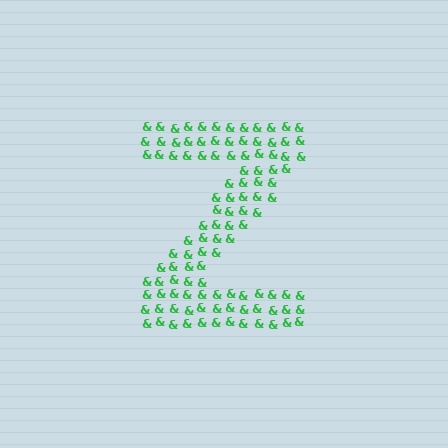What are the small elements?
The small elements are ampersands.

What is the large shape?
The large shape is the letter Z.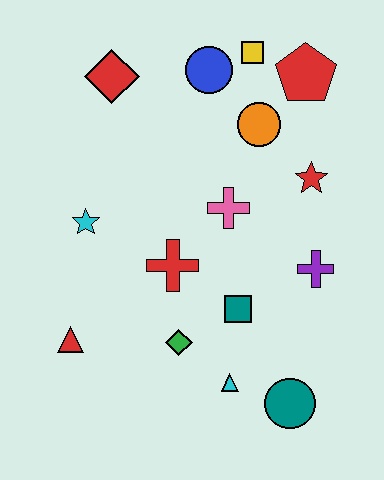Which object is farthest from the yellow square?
The teal circle is farthest from the yellow square.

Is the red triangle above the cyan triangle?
Yes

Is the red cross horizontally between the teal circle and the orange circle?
No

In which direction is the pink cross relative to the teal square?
The pink cross is above the teal square.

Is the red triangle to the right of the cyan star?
No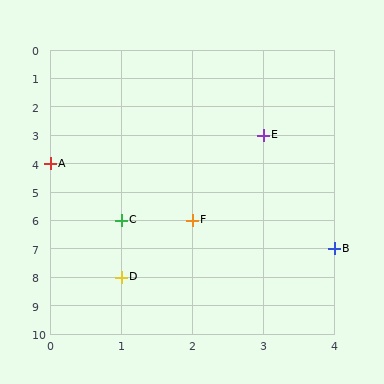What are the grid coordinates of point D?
Point D is at grid coordinates (1, 8).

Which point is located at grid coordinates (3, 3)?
Point E is at (3, 3).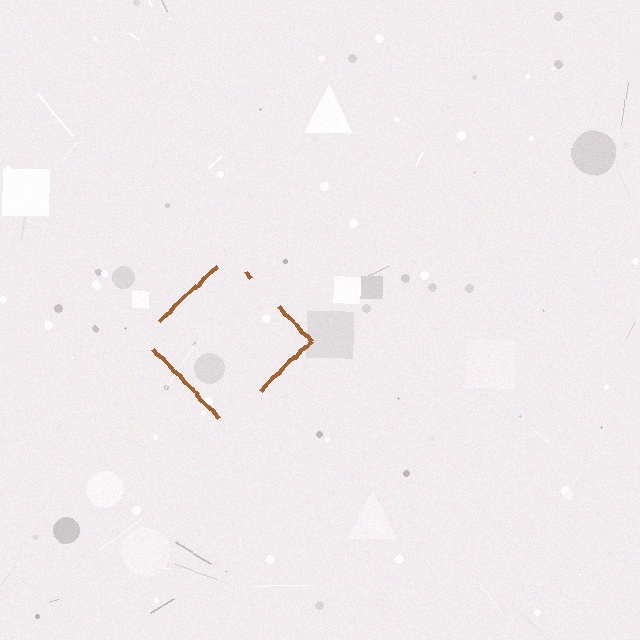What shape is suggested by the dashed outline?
The dashed outline suggests a diamond.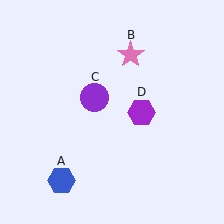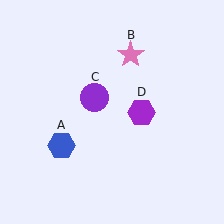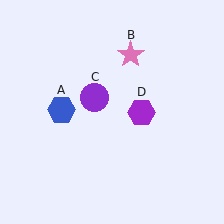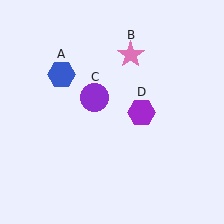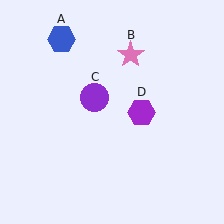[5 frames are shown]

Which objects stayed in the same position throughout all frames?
Pink star (object B) and purple circle (object C) and purple hexagon (object D) remained stationary.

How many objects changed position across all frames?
1 object changed position: blue hexagon (object A).